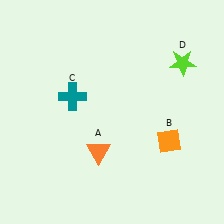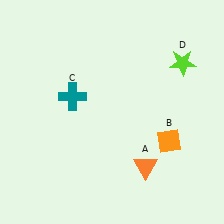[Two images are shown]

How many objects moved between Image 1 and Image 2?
1 object moved between the two images.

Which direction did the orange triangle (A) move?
The orange triangle (A) moved right.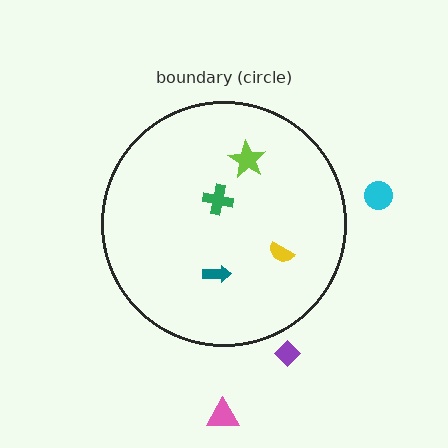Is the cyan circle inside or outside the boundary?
Outside.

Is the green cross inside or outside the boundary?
Inside.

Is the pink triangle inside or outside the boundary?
Outside.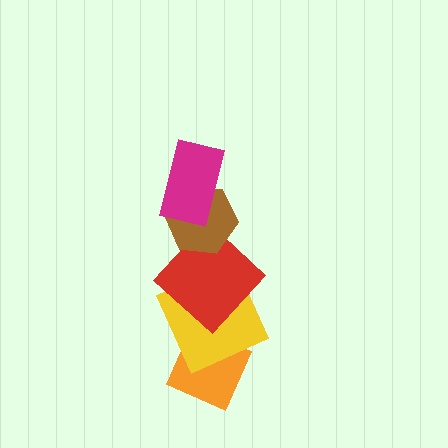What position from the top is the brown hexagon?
The brown hexagon is 2nd from the top.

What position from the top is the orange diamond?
The orange diamond is 5th from the top.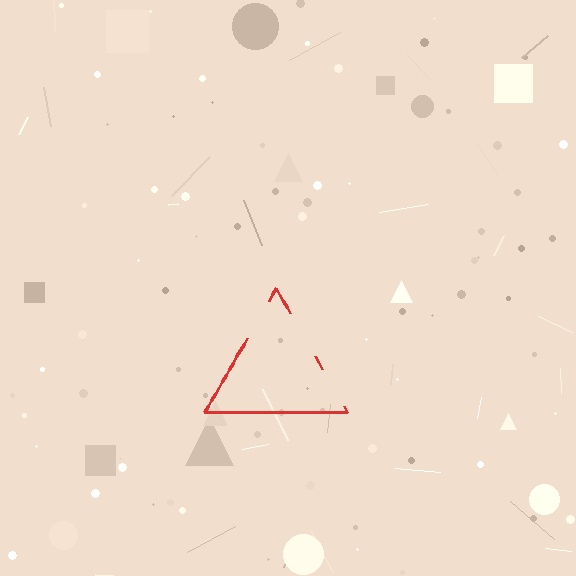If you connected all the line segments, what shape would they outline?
They would outline a triangle.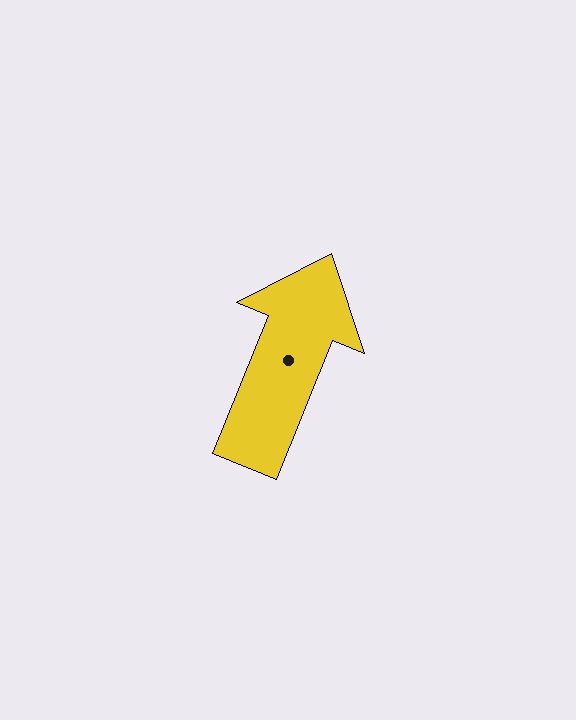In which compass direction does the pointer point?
North.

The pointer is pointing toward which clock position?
Roughly 1 o'clock.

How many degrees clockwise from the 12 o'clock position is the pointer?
Approximately 22 degrees.